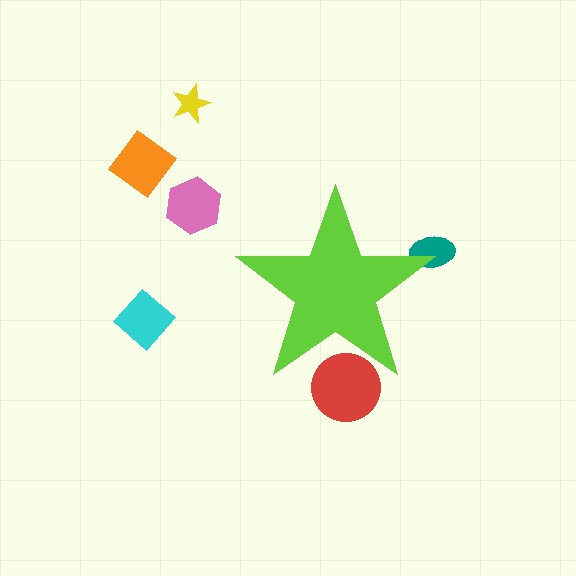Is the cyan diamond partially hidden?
No, the cyan diamond is fully visible.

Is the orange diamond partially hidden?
No, the orange diamond is fully visible.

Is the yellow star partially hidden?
No, the yellow star is fully visible.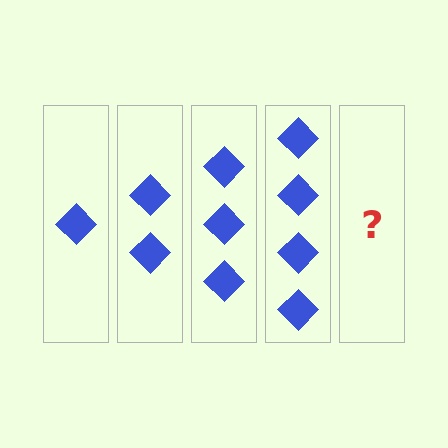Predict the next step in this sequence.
The next step is 5 diamonds.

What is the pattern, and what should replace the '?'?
The pattern is that each step adds one more diamond. The '?' should be 5 diamonds.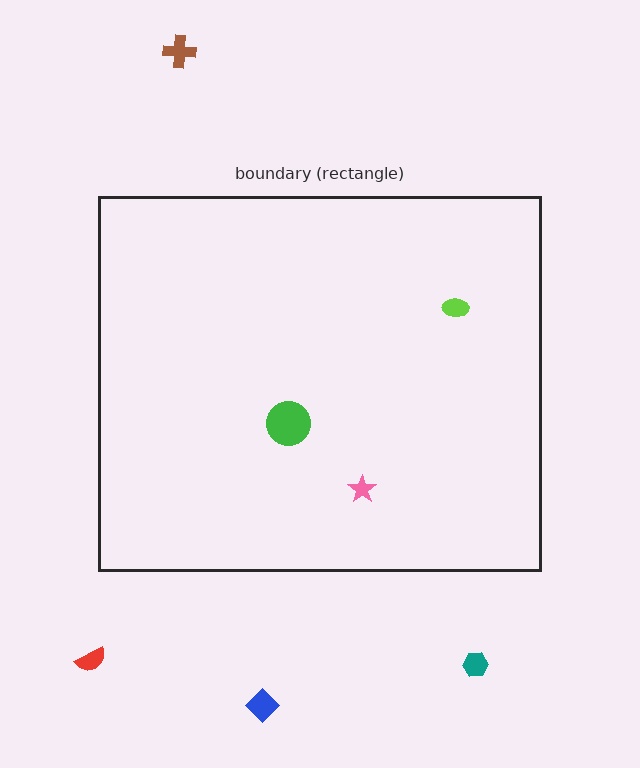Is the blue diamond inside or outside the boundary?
Outside.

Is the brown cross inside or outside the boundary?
Outside.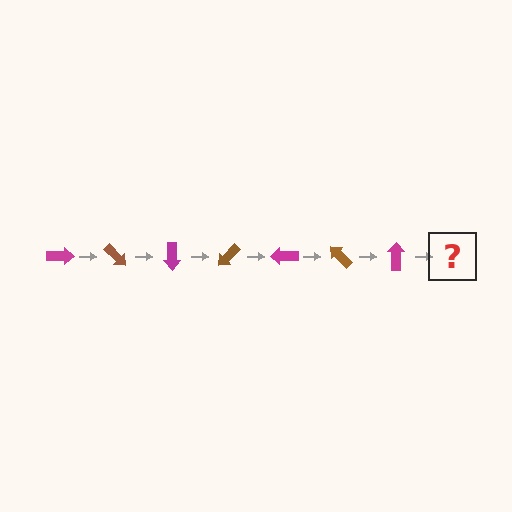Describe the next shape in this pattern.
It should be a brown arrow, rotated 315 degrees from the start.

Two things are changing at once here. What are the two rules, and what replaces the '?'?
The two rules are that it rotates 45 degrees each step and the color cycles through magenta and brown. The '?' should be a brown arrow, rotated 315 degrees from the start.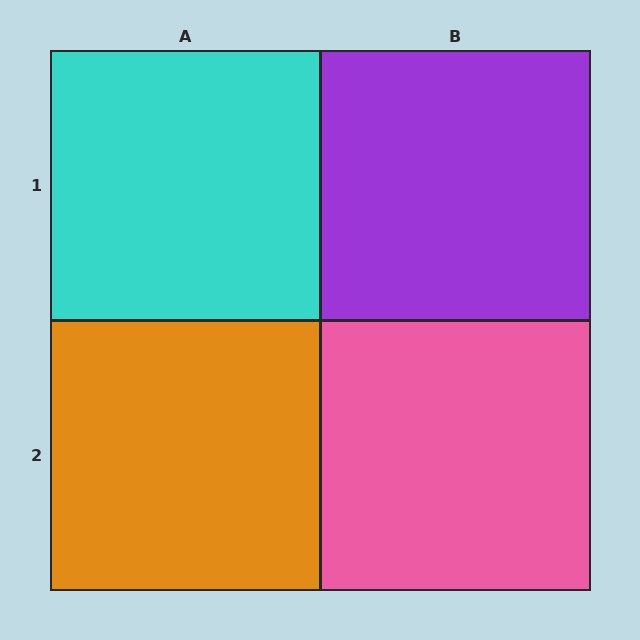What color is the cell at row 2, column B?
Pink.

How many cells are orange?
1 cell is orange.